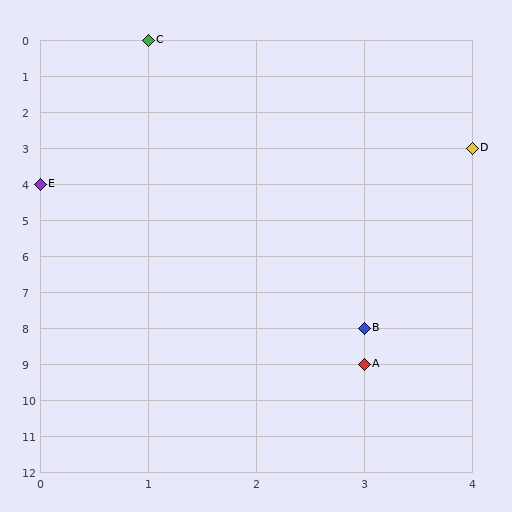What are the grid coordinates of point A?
Point A is at grid coordinates (3, 9).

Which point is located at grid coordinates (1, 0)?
Point C is at (1, 0).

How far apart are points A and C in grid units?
Points A and C are 2 columns and 9 rows apart (about 9.2 grid units diagonally).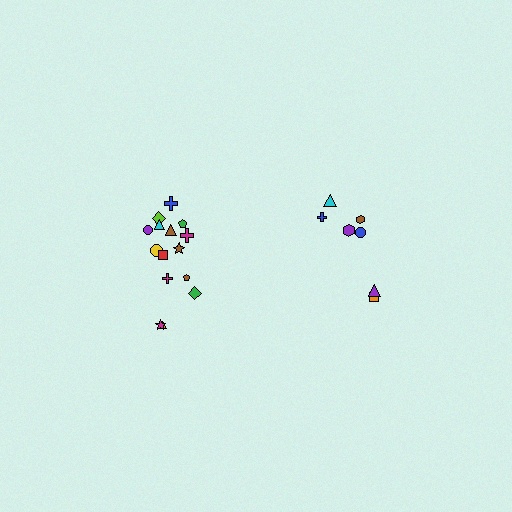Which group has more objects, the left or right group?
The left group.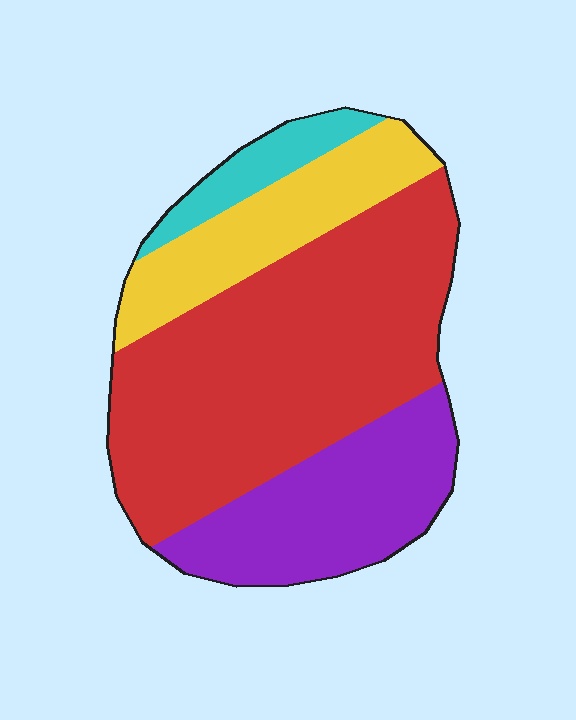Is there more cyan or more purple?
Purple.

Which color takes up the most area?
Red, at roughly 50%.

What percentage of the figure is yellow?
Yellow takes up about one sixth (1/6) of the figure.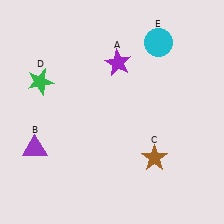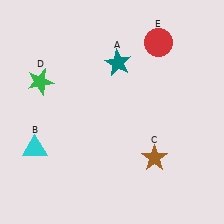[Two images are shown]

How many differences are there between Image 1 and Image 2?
There are 3 differences between the two images.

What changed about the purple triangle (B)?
In Image 1, B is purple. In Image 2, it changed to cyan.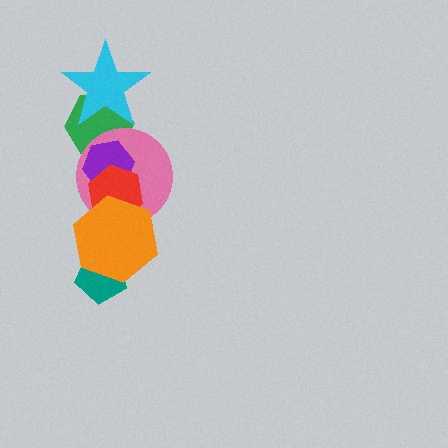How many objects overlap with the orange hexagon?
3 objects overlap with the orange hexagon.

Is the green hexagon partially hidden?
Yes, it is partially covered by another shape.